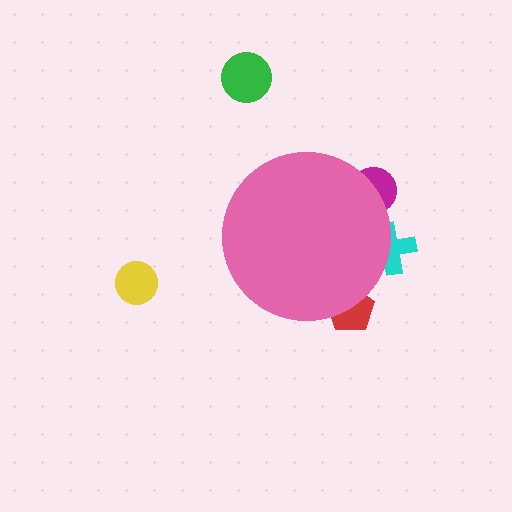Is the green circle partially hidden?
No, the green circle is fully visible.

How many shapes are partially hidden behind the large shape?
3 shapes are partially hidden.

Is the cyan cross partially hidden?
Yes, the cyan cross is partially hidden behind the pink circle.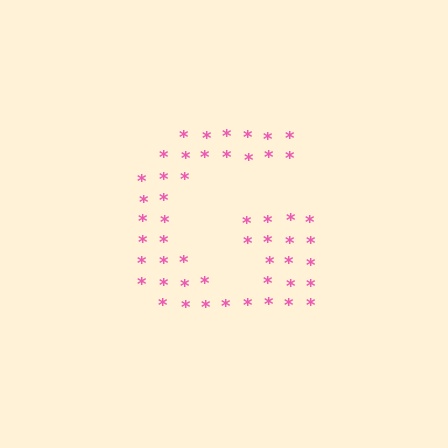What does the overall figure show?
The overall figure shows the letter G.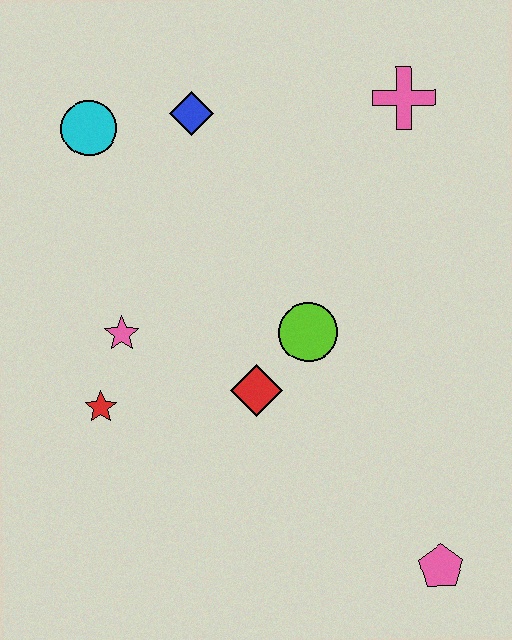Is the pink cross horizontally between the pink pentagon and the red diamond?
Yes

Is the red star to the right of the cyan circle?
Yes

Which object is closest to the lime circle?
The red diamond is closest to the lime circle.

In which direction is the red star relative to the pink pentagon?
The red star is to the left of the pink pentagon.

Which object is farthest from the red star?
The pink cross is farthest from the red star.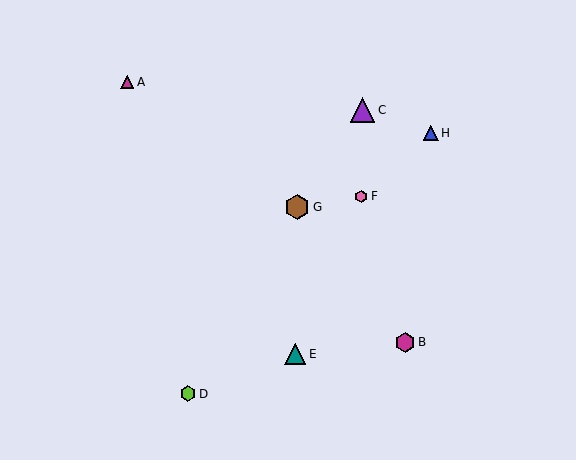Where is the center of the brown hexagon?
The center of the brown hexagon is at (297, 207).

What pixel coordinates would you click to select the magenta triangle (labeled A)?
Click at (127, 82) to select the magenta triangle A.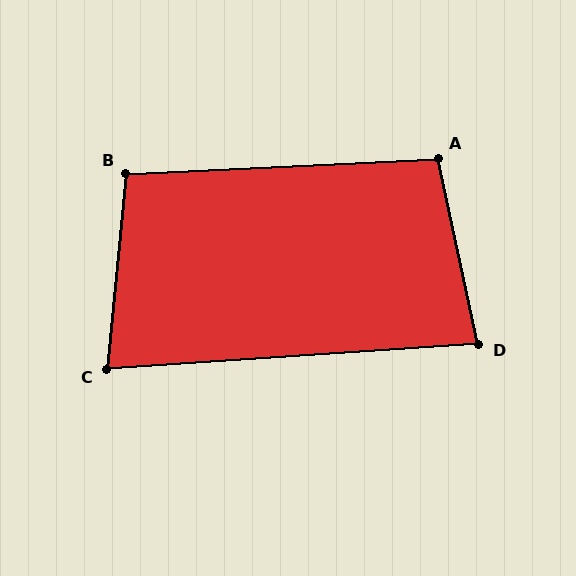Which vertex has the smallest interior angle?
C, at approximately 81 degrees.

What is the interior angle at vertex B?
Approximately 98 degrees (obtuse).